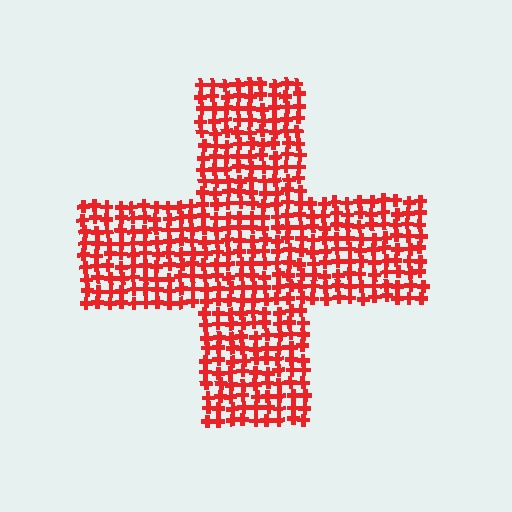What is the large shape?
The large shape is a cross.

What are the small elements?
The small elements are crosses.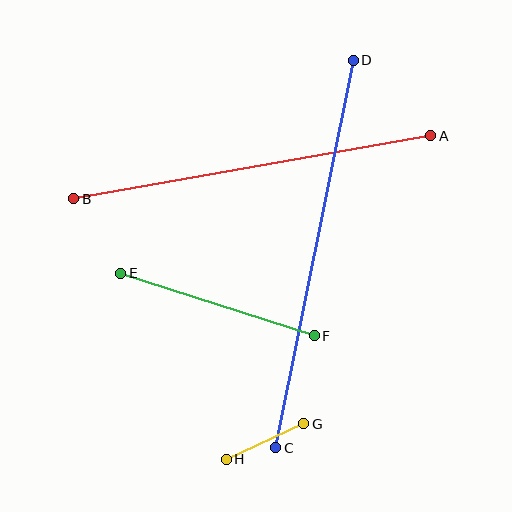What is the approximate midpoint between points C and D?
The midpoint is at approximately (314, 254) pixels.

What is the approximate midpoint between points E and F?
The midpoint is at approximately (217, 305) pixels.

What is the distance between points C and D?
The distance is approximately 395 pixels.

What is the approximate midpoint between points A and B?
The midpoint is at approximately (252, 167) pixels.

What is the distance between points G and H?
The distance is approximately 85 pixels.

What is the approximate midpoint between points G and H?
The midpoint is at approximately (265, 441) pixels.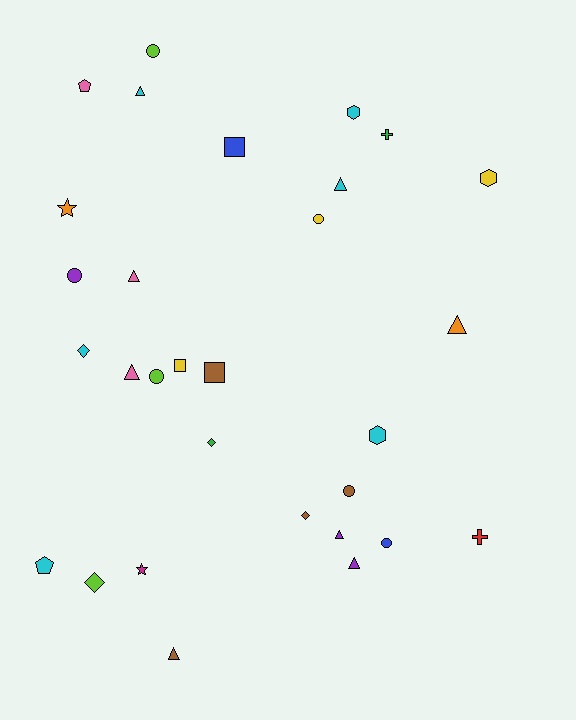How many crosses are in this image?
There are 2 crosses.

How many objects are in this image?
There are 30 objects.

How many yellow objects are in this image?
There are 3 yellow objects.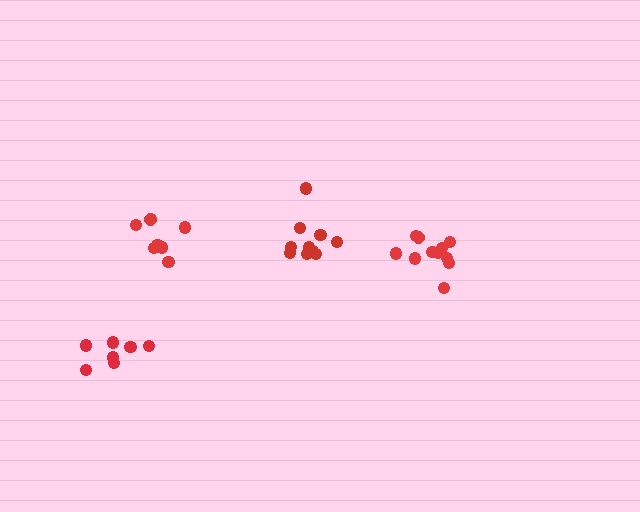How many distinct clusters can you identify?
There are 4 distinct clusters.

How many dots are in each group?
Group 1: 7 dots, Group 2: 8 dots, Group 3: 10 dots, Group 4: 11 dots (36 total).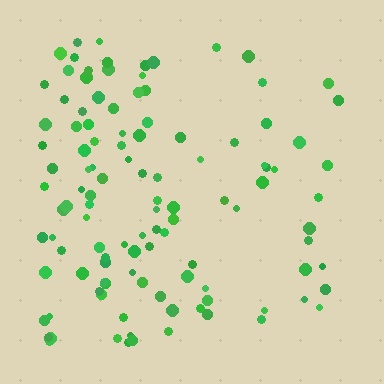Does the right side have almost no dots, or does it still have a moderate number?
Still a moderate number, just noticeably fewer than the left.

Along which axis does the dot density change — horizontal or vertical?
Horizontal.